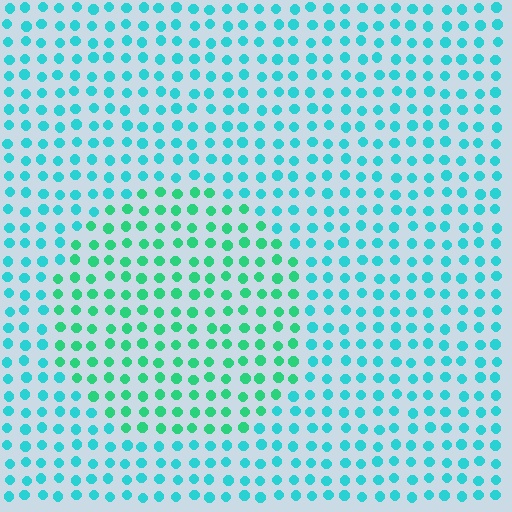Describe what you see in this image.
The image is filled with small cyan elements in a uniform arrangement. A circle-shaped region is visible where the elements are tinted to a slightly different hue, forming a subtle color boundary.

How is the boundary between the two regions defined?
The boundary is defined purely by a slight shift in hue (about 31 degrees). Spacing, size, and orientation are identical on both sides.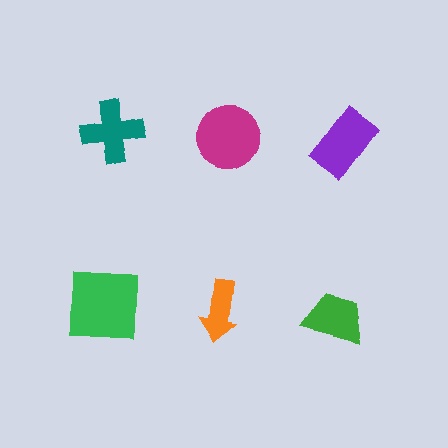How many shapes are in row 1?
3 shapes.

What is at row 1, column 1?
A teal cross.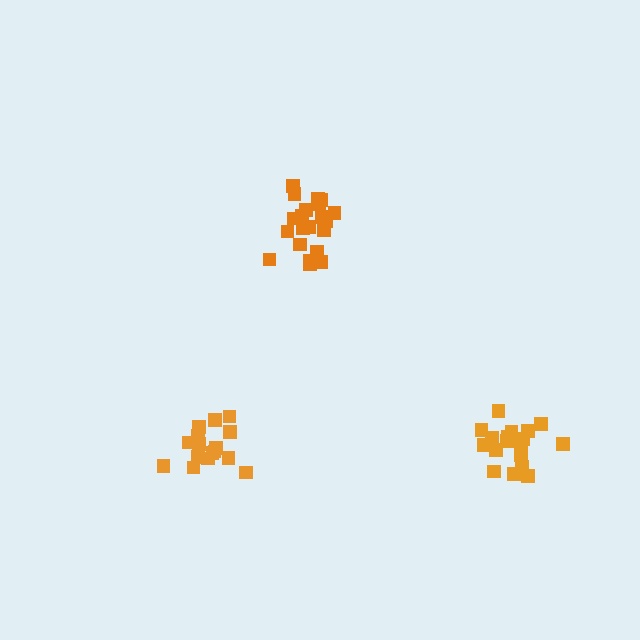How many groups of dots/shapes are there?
There are 3 groups.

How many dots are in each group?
Group 1: 18 dots, Group 2: 16 dots, Group 3: 21 dots (55 total).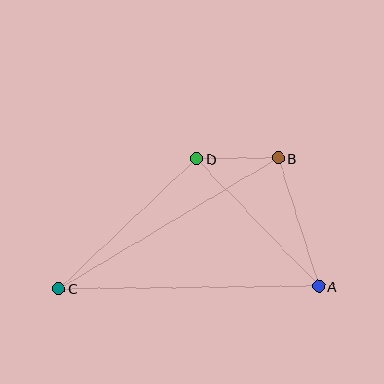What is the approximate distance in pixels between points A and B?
The distance between A and B is approximately 134 pixels.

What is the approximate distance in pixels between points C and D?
The distance between C and D is approximately 189 pixels.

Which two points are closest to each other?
Points B and D are closest to each other.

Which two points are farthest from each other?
Points A and C are farthest from each other.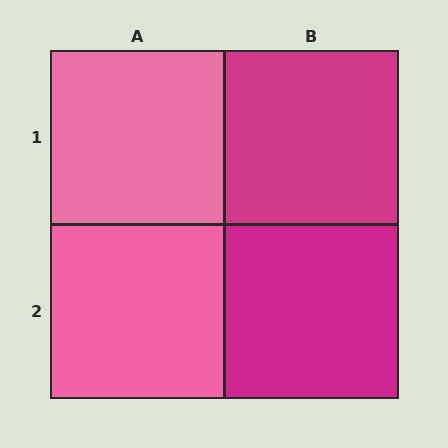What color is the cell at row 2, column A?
Pink.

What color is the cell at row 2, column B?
Magenta.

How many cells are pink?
2 cells are pink.